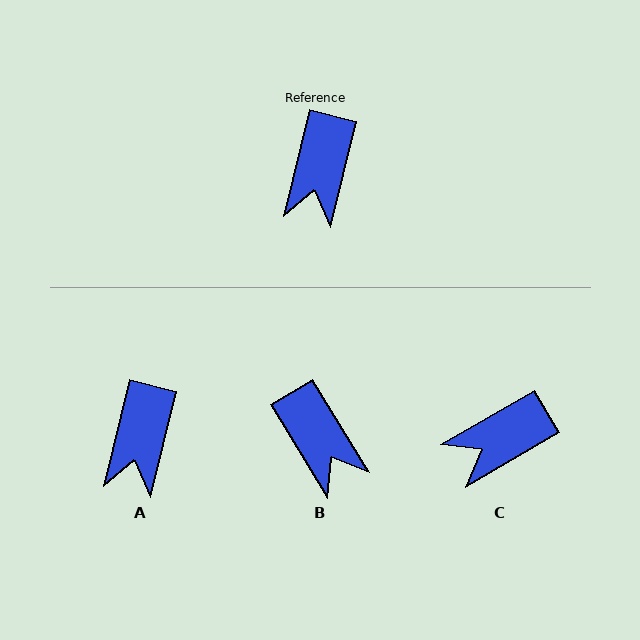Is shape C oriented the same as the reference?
No, it is off by about 46 degrees.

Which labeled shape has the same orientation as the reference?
A.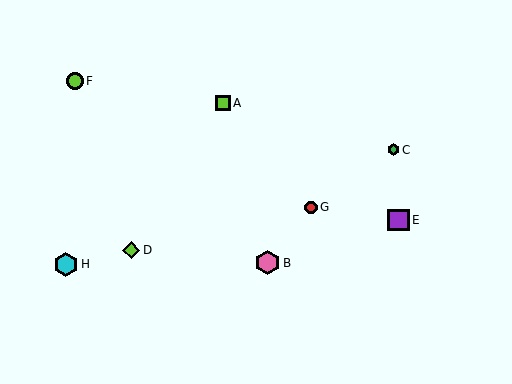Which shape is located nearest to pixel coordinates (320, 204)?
The red circle (labeled G) at (311, 207) is nearest to that location.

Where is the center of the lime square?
The center of the lime square is at (223, 103).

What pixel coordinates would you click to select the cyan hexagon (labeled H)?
Click at (66, 264) to select the cyan hexagon H.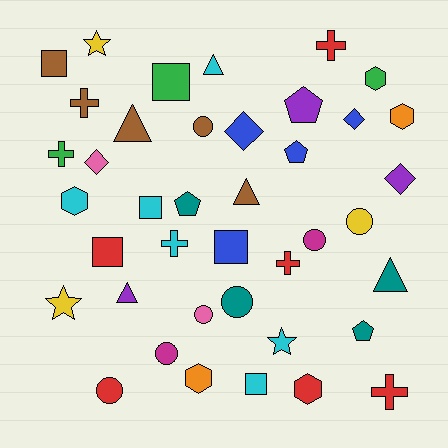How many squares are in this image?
There are 6 squares.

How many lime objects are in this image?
There are no lime objects.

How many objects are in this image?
There are 40 objects.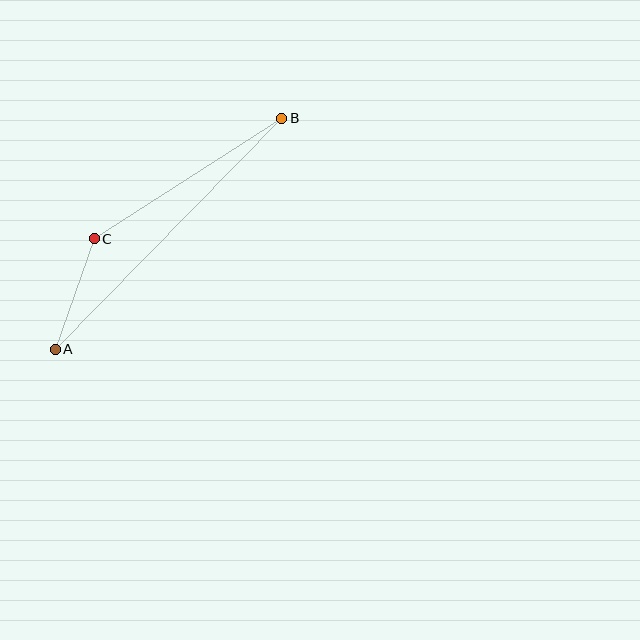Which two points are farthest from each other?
Points A and B are farthest from each other.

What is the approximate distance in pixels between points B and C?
The distance between B and C is approximately 223 pixels.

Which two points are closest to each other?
Points A and C are closest to each other.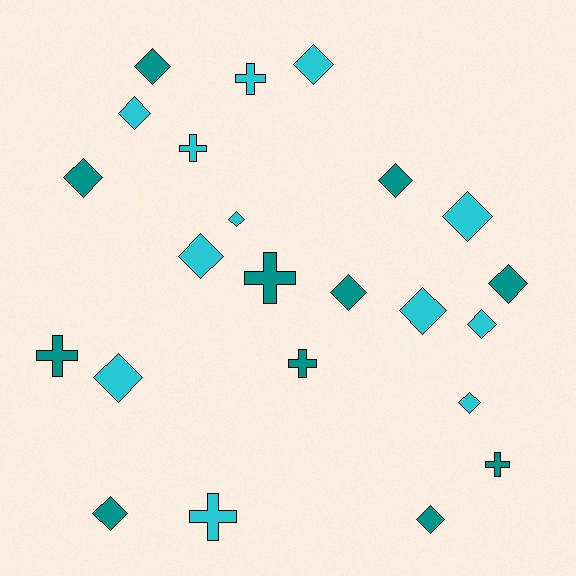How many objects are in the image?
There are 23 objects.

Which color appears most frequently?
Cyan, with 12 objects.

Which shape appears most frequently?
Diamond, with 16 objects.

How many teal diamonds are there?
There are 7 teal diamonds.